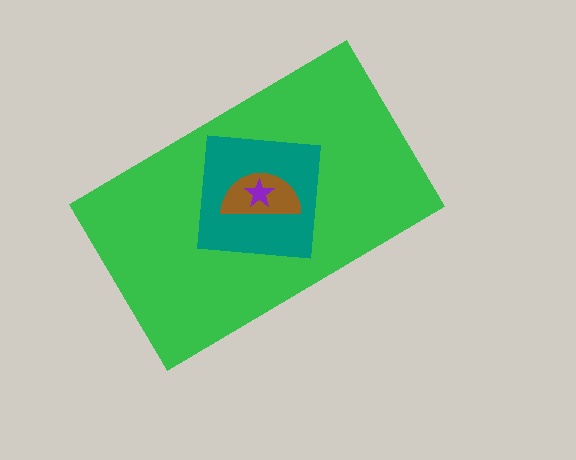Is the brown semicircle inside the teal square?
Yes.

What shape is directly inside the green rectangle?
The teal square.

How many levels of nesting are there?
4.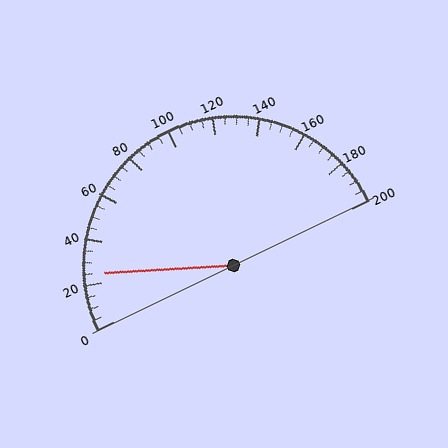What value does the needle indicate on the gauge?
The needle indicates approximately 25.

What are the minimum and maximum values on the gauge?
The gauge ranges from 0 to 200.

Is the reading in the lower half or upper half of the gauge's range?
The reading is in the lower half of the range (0 to 200).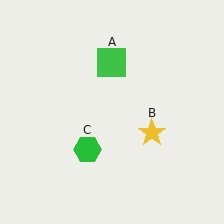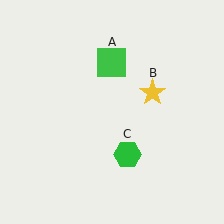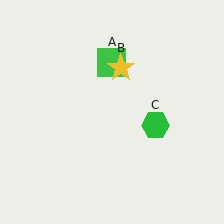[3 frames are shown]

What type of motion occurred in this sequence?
The yellow star (object B), green hexagon (object C) rotated counterclockwise around the center of the scene.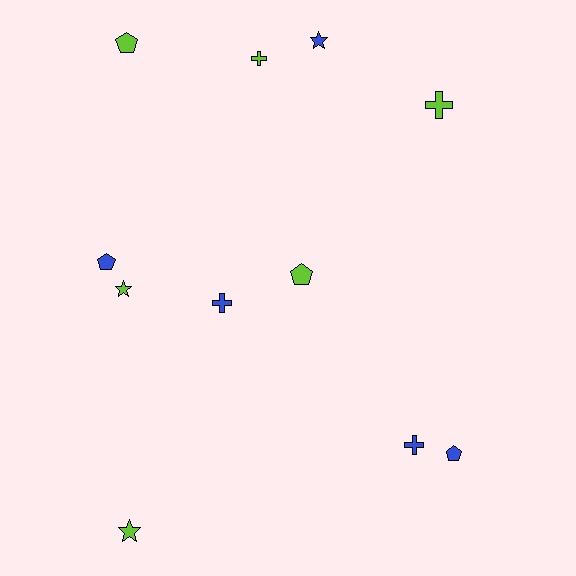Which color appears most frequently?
Lime, with 6 objects.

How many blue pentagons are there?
There are 2 blue pentagons.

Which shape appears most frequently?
Cross, with 4 objects.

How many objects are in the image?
There are 11 objects.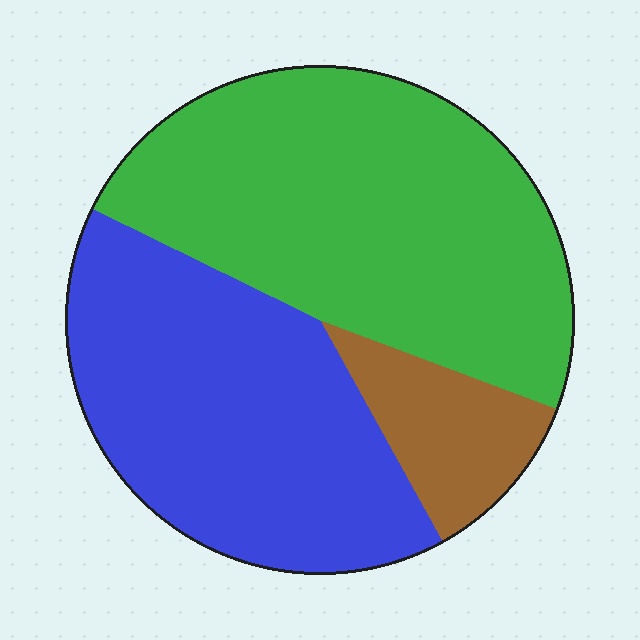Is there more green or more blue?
Green.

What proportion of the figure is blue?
Blue takes up between a quarter and a half of the figure.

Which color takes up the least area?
Brown, at roughly 10%.